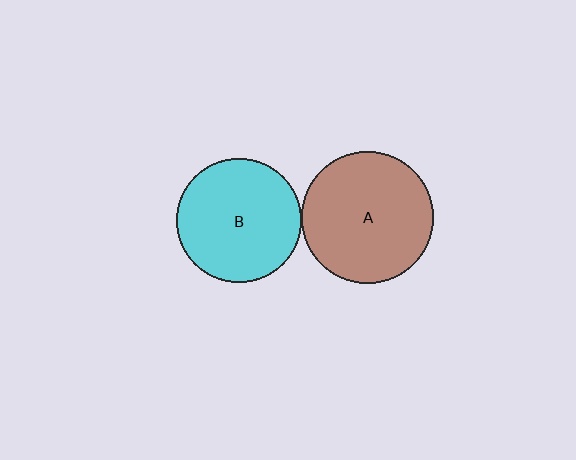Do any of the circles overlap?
No, none of the circles overlap.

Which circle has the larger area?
Circle A (brown).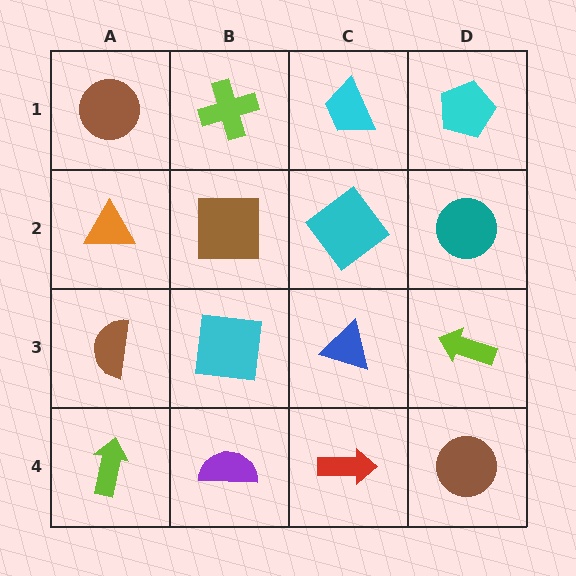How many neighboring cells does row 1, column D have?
2.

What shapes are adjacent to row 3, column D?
A teal circle (row 2, column D), a brown circle (row 4, column D), a blue triangle (row 3, column C).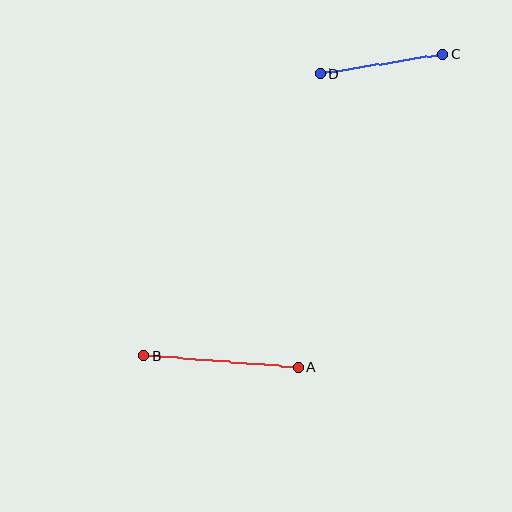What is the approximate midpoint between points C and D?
The midpoint is at approximately (381, 64) pixels.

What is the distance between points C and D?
The distance is approximately 124 pixels.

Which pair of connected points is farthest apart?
Points A and B are farthest apart.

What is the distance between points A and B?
The distance is approximately 154 pixels.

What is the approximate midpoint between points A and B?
The midpoint is at approximately (221, 361) pixels.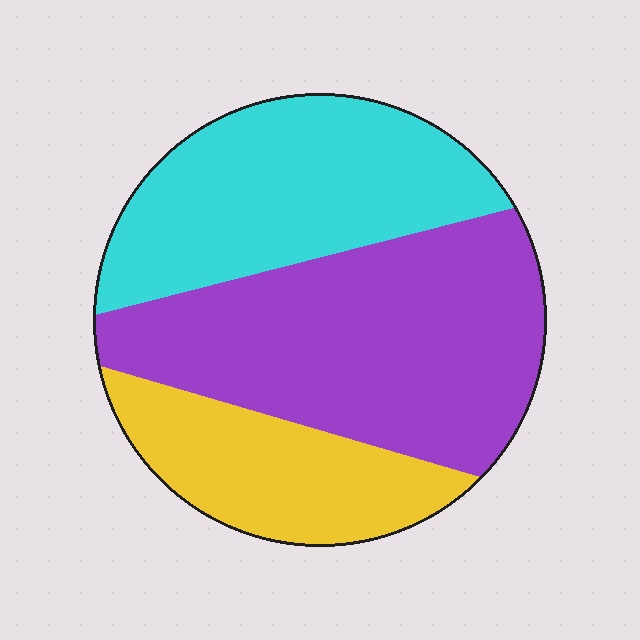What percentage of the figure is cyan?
Cyan covers around 35% of the figure.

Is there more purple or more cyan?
Purple.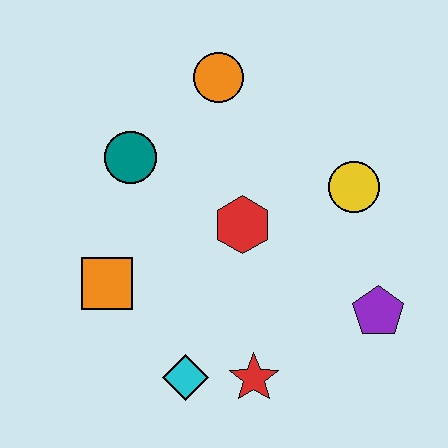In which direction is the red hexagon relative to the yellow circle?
The red hexagon is to the left of the yellow circle.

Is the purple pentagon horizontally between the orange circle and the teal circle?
No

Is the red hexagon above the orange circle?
No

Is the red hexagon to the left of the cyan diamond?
No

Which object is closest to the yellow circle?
The red hexagon is closest to the yellow circle.